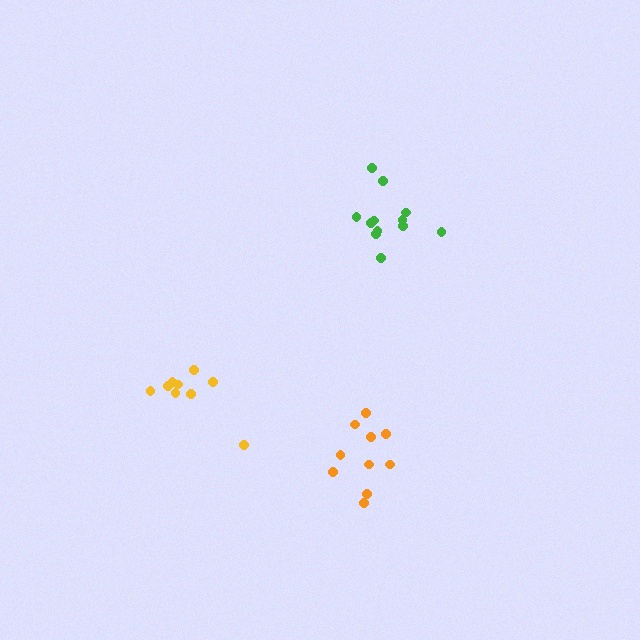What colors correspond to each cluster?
The clusters are colored: green, yellow, orange.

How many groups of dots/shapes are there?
There are 3 groups.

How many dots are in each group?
Group 1: 12 dots, Group 2: 9 dots, Group 3: 10 dots (31 total).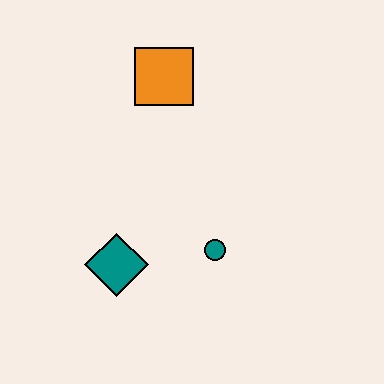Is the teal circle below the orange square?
Yes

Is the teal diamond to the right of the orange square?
No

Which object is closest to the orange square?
The teal circle is closest to the orange square.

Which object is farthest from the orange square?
The teal diamond is farthest from the orange square.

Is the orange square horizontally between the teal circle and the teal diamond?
Yes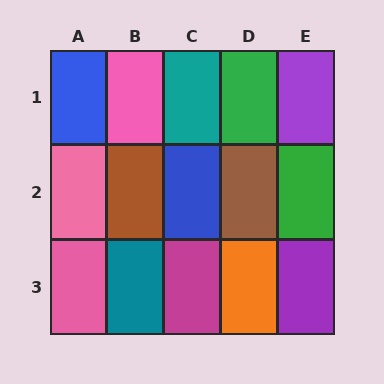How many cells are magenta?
1 cell is magenta.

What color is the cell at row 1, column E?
Purple.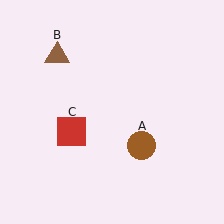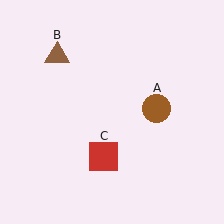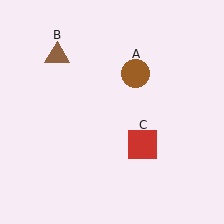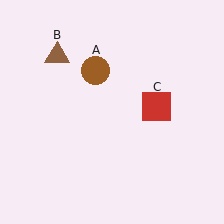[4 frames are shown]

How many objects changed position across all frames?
2 objects changed position: brown circle (object A), red square (object C).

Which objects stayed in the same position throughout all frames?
Brown triangle (object B) remained stationary.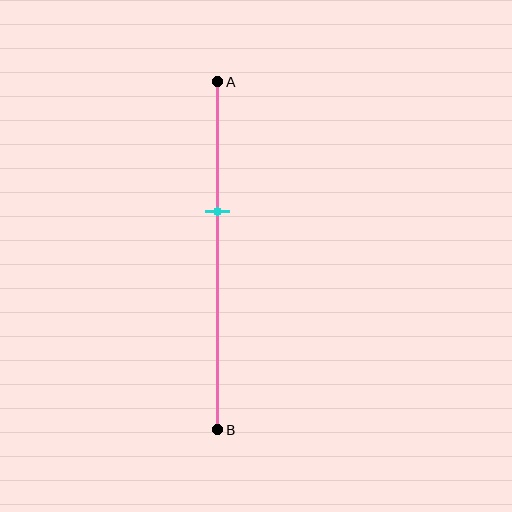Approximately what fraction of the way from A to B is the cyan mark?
The cyan mark is approximately 35% of the way from A to B.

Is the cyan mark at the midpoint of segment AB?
No, the mark is at about 35% from A, not at the 50% midpoint.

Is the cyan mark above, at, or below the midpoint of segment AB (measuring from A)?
The cyan mark is above the midpoint of segment AB.